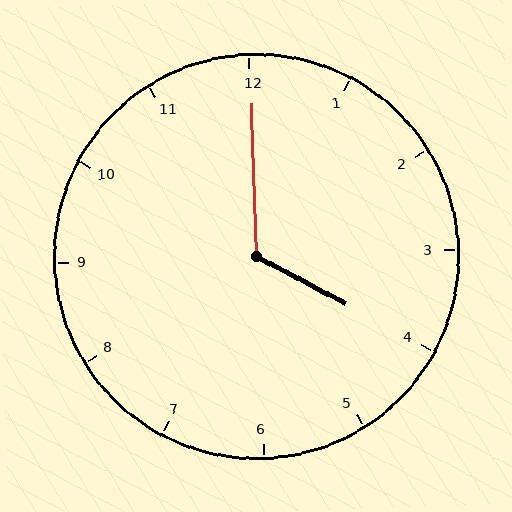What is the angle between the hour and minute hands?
Approximately 120 degrees.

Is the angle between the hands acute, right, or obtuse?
It is obtuse.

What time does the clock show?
4:00.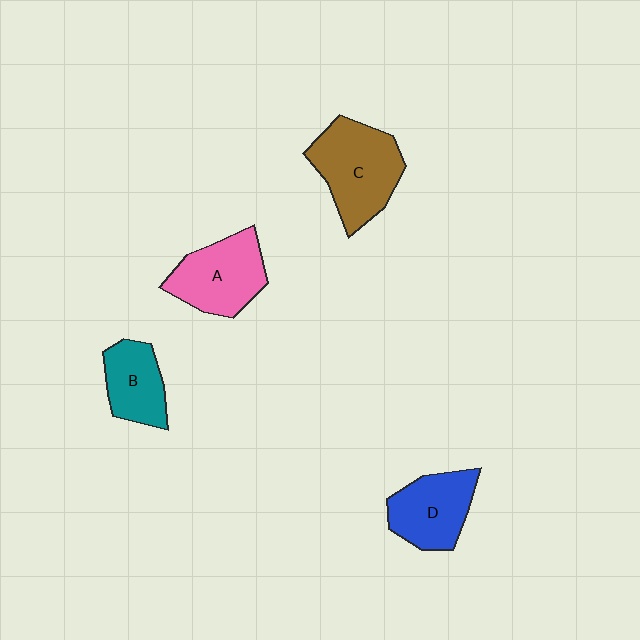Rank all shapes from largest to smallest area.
From largest to smallest: C (brown), A (pink), D (blue), B (teal).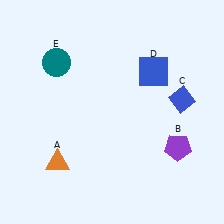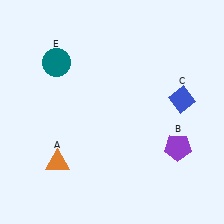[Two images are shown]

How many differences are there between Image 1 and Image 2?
There is 1 difference between the two images.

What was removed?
The blue square (D) was removed in Image 2.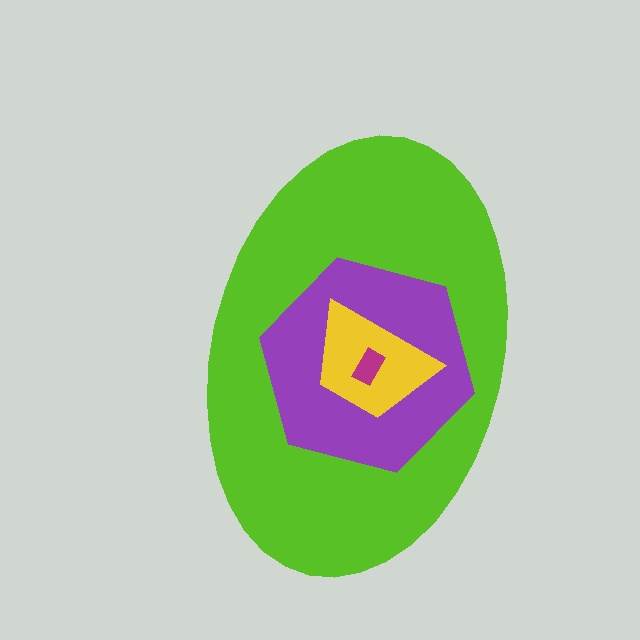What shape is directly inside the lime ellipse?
The purple hexagon.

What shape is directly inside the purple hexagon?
The yellow trapezoid.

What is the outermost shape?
The lime ellipse.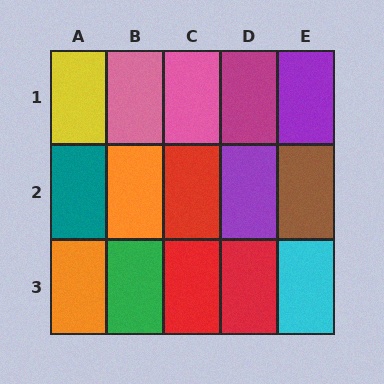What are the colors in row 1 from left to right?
Yellow, pink, pink, magenta, purple.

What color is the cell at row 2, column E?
Brown.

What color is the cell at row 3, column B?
Green.